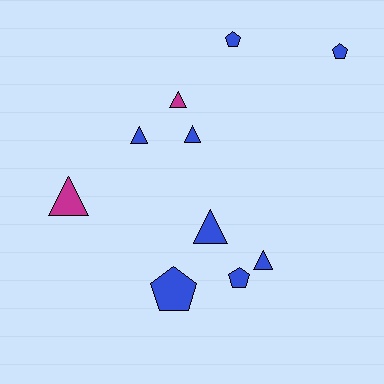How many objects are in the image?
There are 10 objects.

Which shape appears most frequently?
Triangle, with 6 objects.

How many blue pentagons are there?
There are 4 blue pentagons.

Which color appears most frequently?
Blue, with 8 objects.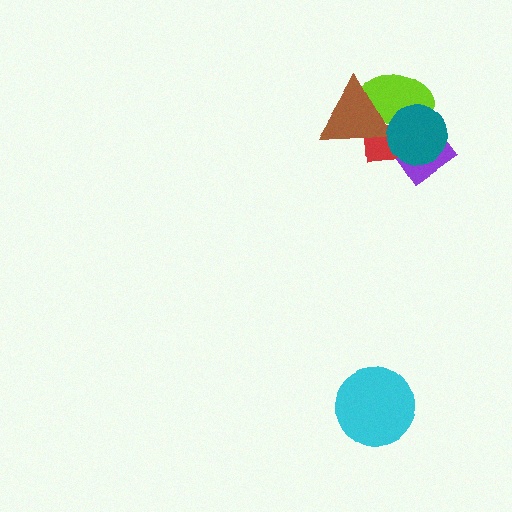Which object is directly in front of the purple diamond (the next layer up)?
The red rectangle is directly in front of the purple diamond.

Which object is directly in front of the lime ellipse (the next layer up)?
The brown triangle is directly in front of the lime ellipse.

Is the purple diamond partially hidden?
Yes, it is partially covered by another shape.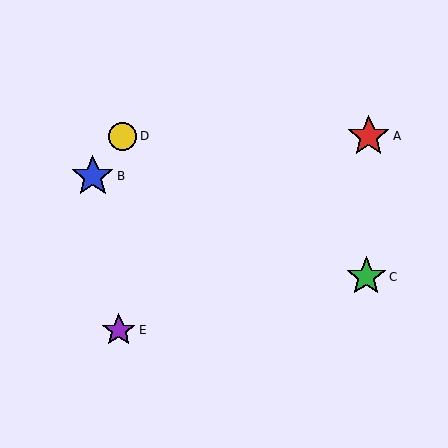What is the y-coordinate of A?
Object A is at y≈136.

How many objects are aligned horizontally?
2 objects (A, D) are aligned horizontally.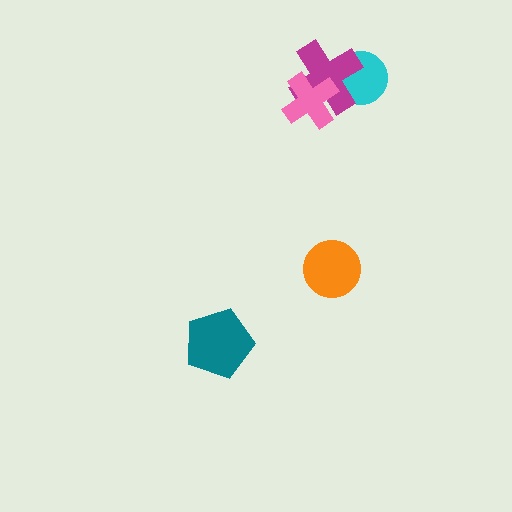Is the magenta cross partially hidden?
Yes, it is partially covered by another shape.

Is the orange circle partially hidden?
No, no other shape covers it.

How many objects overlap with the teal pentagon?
0 objects overlap with the teal pentagon.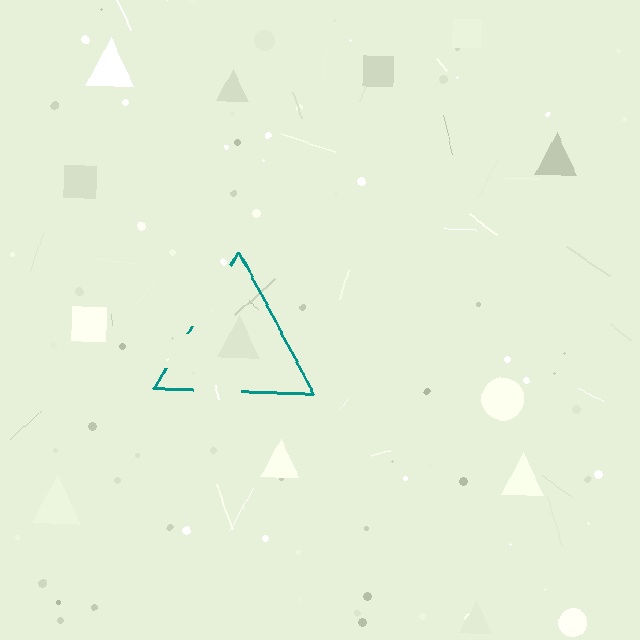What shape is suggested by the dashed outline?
The dashed outline suggests a triangle.